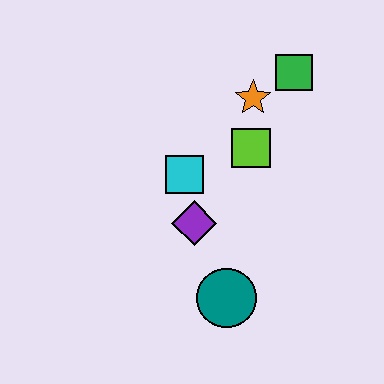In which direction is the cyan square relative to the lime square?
The cyan square is to the left of the lime square.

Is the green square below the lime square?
No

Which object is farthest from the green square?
The teal circle is farthest from the green square.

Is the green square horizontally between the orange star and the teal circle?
No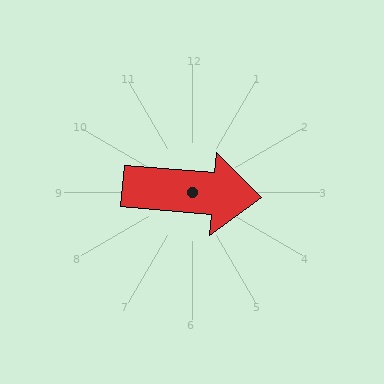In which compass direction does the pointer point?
East.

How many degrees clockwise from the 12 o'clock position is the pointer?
Approximately 95 degrees.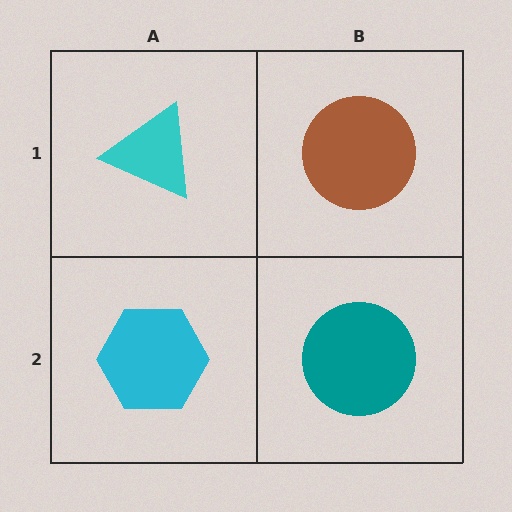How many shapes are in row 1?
2 shapes.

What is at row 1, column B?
A brown circle.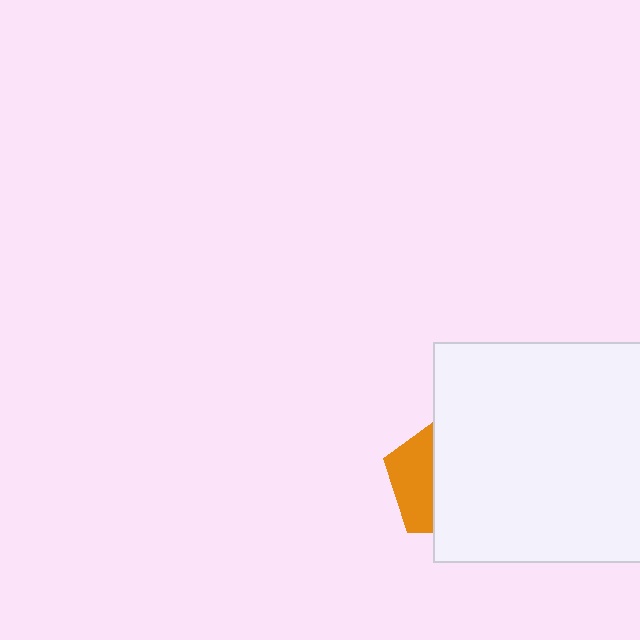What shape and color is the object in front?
The object in front is a white square.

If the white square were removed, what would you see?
You would see the complete orange pentagon.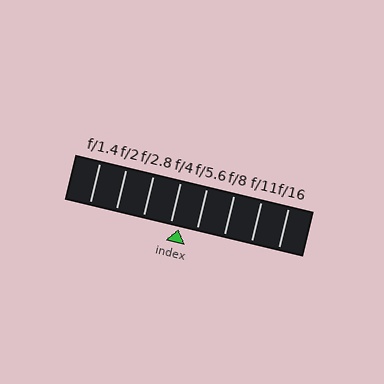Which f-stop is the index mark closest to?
The index mark is closest to f/4.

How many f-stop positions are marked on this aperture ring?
There are 8 f-stop positions marked.